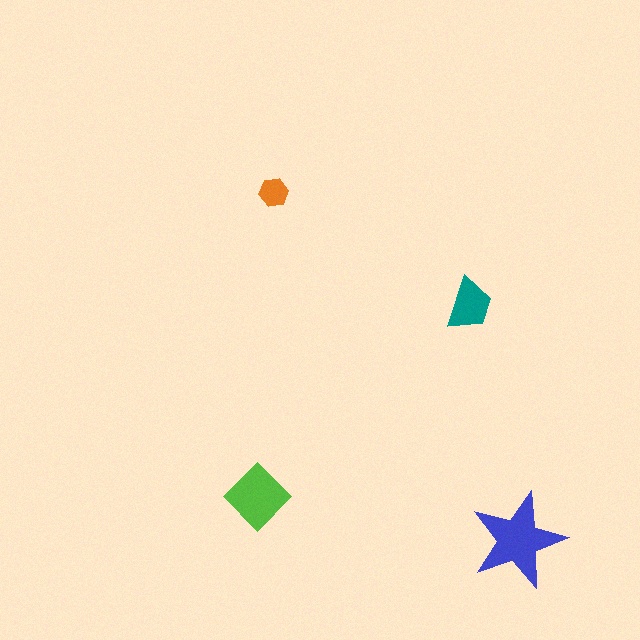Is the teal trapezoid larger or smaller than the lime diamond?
Smaller.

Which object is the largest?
The blue star.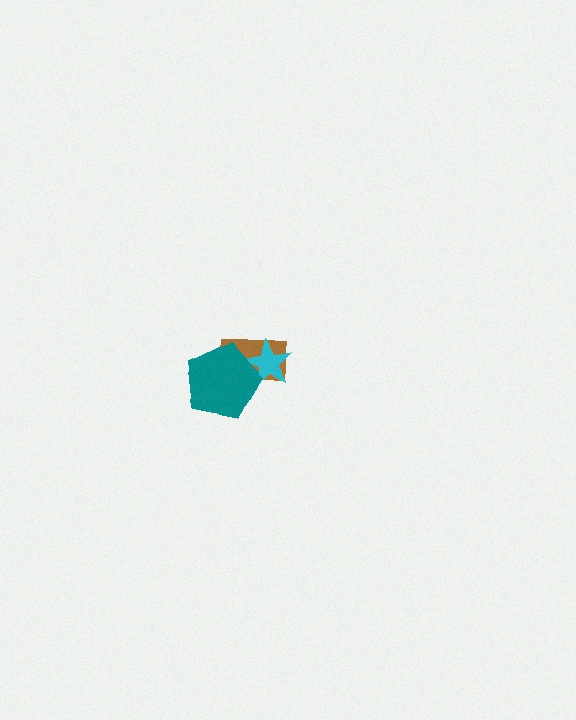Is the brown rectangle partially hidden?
Yes, it is partially covered by another shape.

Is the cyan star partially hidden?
Yes, it is partially covered by another shape.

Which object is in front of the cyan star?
The teal pentagon is in front of the cyan star.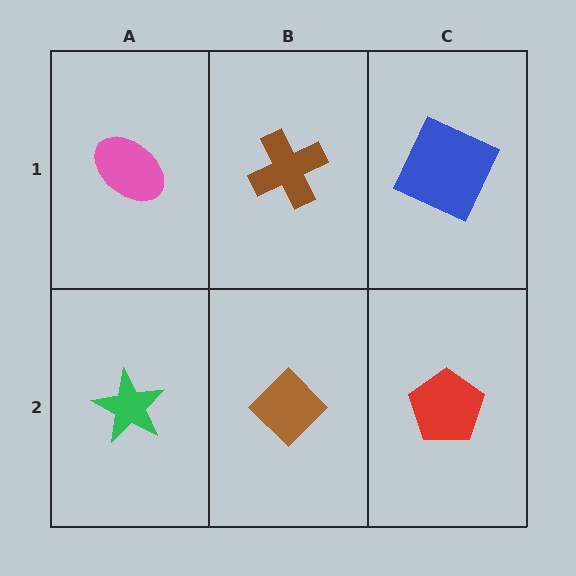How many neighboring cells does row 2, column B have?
3.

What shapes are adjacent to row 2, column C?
A blue square (row 1, column C), a brown diamond (row 2, column B).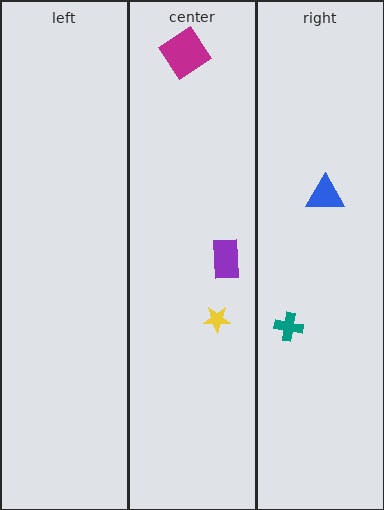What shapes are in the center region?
The yellow star, the magenta diamond, the purple rectangle.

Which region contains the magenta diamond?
The center region.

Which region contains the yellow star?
The center region.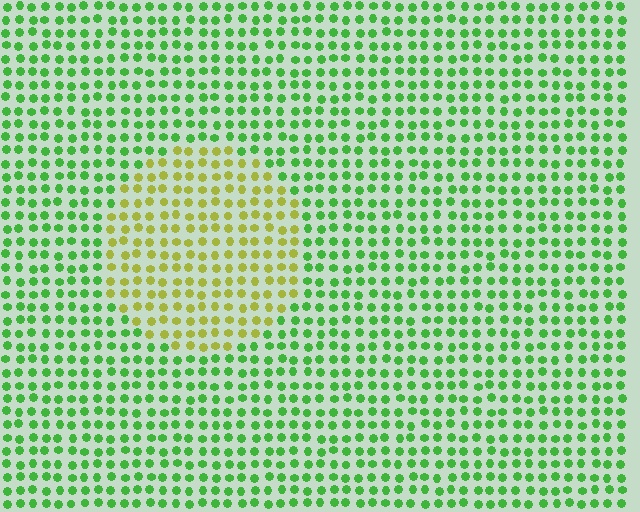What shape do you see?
I see a circle.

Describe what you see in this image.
The image is filled with small green elements in a uniform arrangement. A circle-shaped region is visible where the elements are tinted to a slightly different hue, forming a subtle color boundary.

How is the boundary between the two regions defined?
The boundary is defined purely by a slight shift in hue (about 49 degrees). Spacing, size, and orientation are identical on both sides.